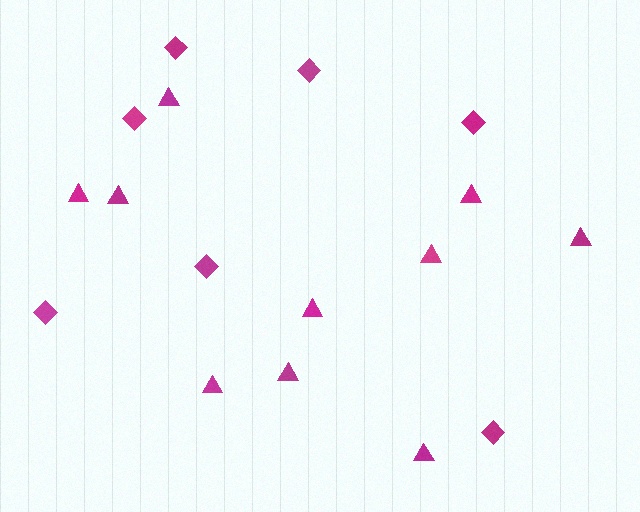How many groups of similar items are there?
There are 2 groups: one group of triangles (10) and one group of diamonds (7).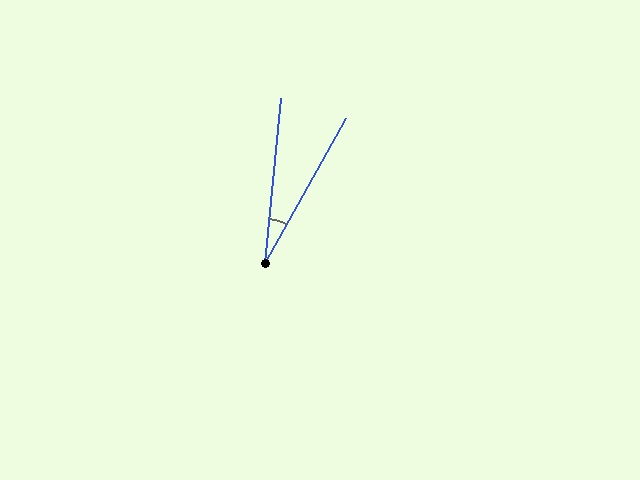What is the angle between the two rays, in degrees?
Approximately 24 degrees.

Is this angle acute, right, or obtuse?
It is acute.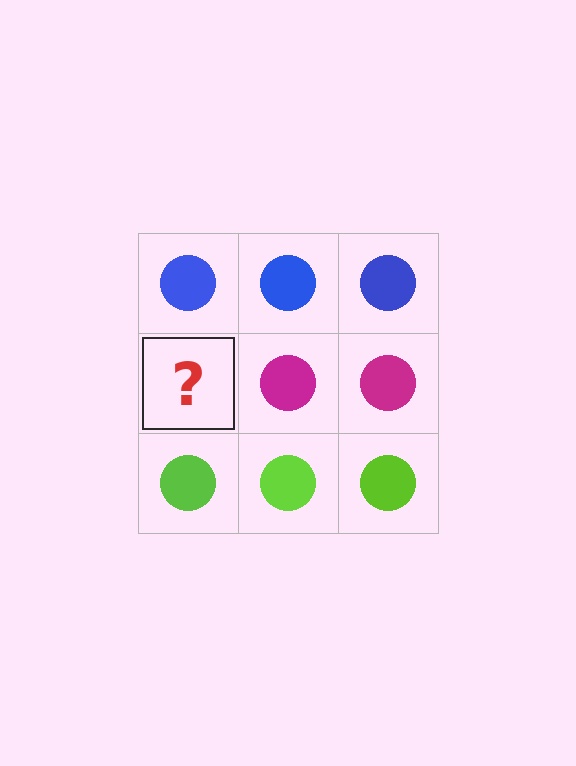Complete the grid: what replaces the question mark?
The question mark should be replaced with a magenta circle.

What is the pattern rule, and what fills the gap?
The rule is that each row has a consistent color. The gap should be filled with a magenta circle.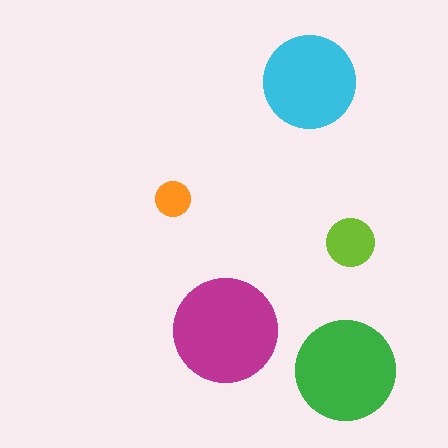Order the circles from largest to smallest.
the magenta one, the green one, the cyan one, the lime one, the orange one.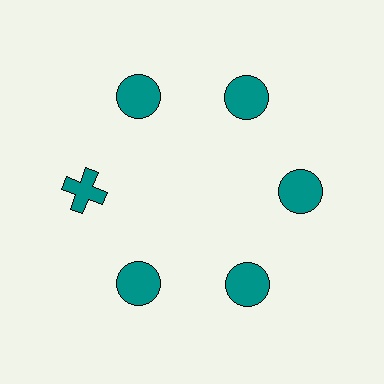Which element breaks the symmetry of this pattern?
The teal cross at roughly the 9 o'clock position breaks the symmetry. All other shapes are teal circles.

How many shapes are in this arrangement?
There are 6 shapes arranged in a ring pattern.